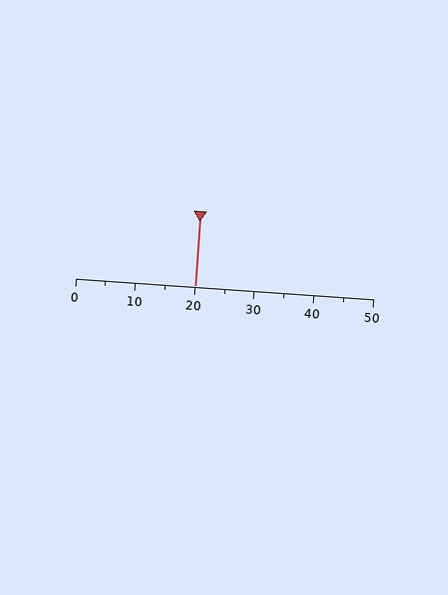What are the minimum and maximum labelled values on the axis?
The axis runs from 0 to 50.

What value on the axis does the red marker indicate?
The marker indicates approximately 20.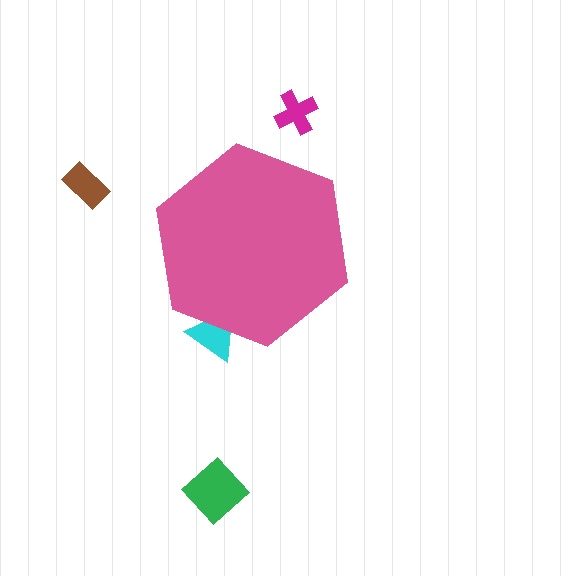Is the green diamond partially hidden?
No, the green diamond is fully visible.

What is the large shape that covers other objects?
A pink hexagon.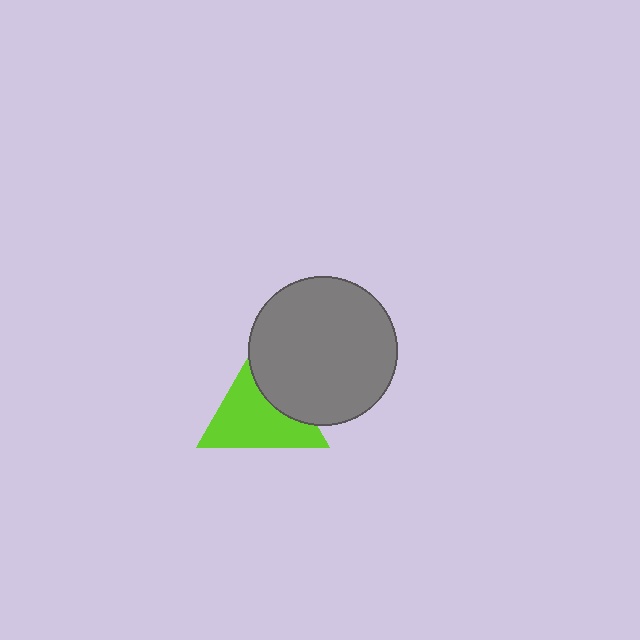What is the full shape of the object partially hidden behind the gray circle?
The partially hidden object is a lime triangle.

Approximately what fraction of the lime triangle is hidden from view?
Roughly 33% of the lime triangle is hidden behind the gray circle.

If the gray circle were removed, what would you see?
You would see the complete lime triangle.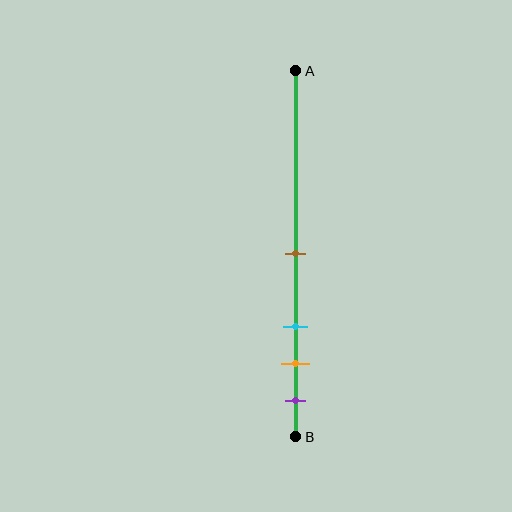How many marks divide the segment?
There are 4 marks dividing the segment.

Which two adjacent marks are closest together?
The orange and purple marks are the closest adjacent pair.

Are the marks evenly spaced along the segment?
No, the marks are not evenly spaced.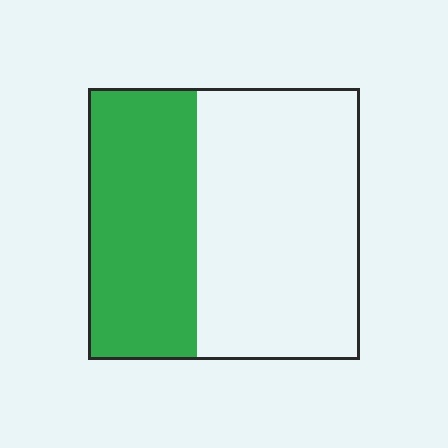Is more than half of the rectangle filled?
No.